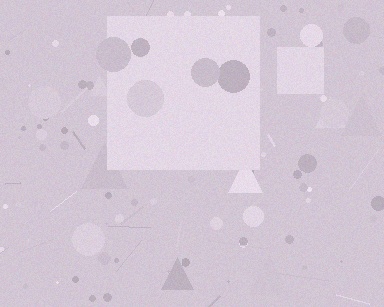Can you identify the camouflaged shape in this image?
The camouflaged shape is a square.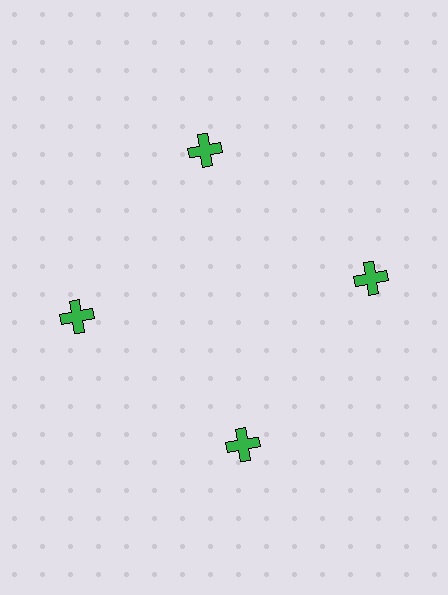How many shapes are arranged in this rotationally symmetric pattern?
There are 4 shapes, arranged in 4 groups of 1.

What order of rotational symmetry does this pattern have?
This pattern has 4-fold rotational symmetry.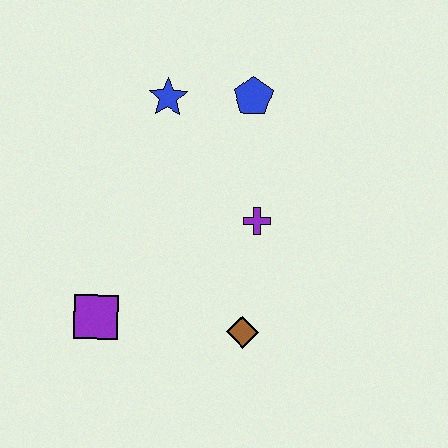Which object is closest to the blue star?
The blue pentagon is closest to the blue star.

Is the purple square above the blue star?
No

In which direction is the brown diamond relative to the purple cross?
The brown diamond is below the purple cross.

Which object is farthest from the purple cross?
The purple square is farthest from the purple cross.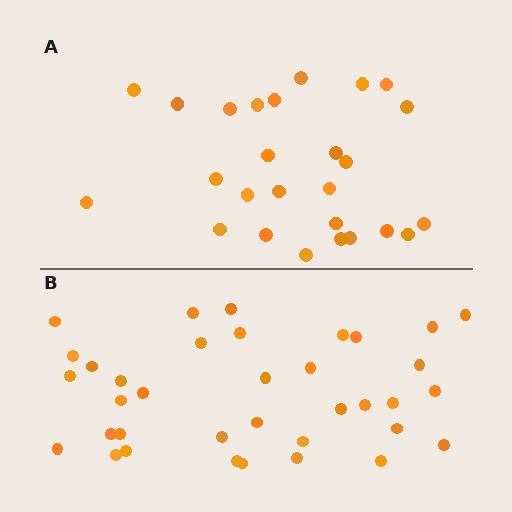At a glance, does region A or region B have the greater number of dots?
Region B (the bottom region) has more dots.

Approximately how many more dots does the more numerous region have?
Region B has roughly 10 or so more dots than region A.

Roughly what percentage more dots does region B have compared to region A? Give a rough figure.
About 40% more.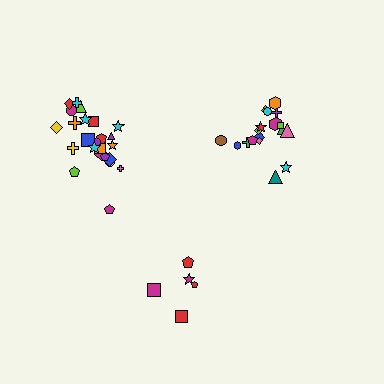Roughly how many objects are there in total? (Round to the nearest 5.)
Roughly 50 objects in total.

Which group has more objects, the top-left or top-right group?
The top-left group.